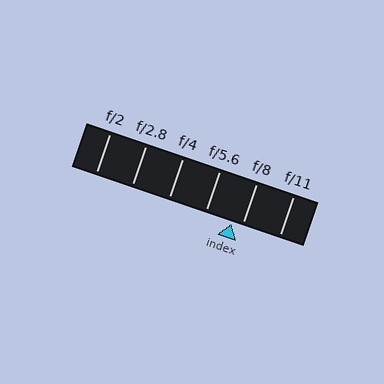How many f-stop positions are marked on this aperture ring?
There are 6 f-stop positions marked.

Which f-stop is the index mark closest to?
The index mark is closest to f/8.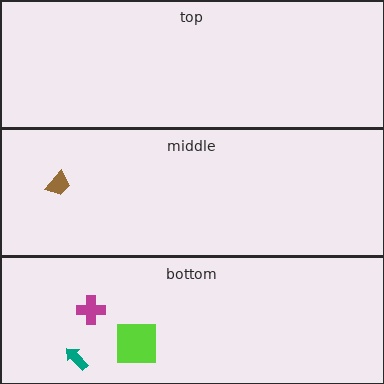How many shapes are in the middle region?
1.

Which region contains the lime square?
The bottom region.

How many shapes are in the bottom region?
3.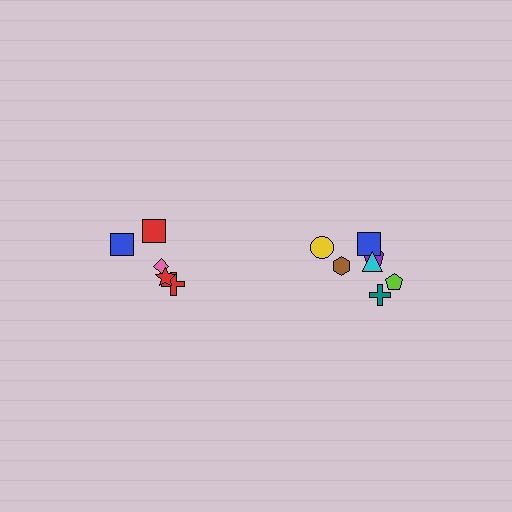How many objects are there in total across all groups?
There are 12 objects.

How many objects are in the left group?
There are 5 objects.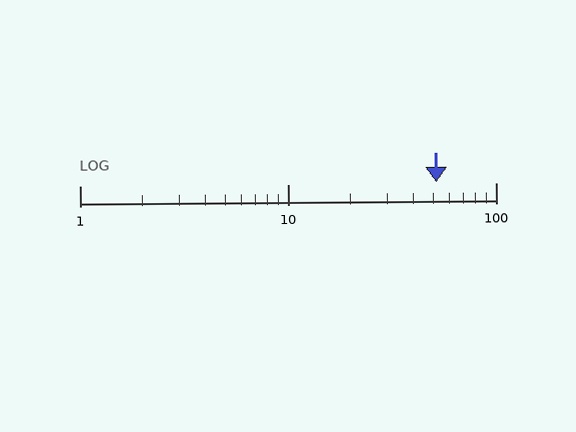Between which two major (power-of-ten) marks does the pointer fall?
The pointer is between 10 and 100.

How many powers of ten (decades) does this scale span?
The scale spans 2 decades, from 1 to 100.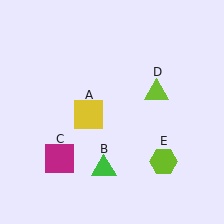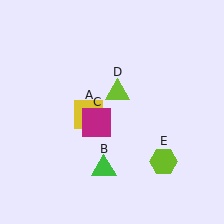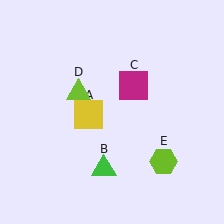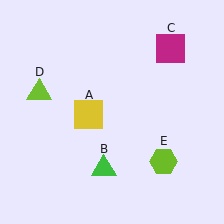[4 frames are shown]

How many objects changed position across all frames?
2 objects changed position: magenta square (object C), lime triangle (object D).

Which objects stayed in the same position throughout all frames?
Yellow square (object A) and green triangle (object B) and lime hexagon (object E) remained stationary.